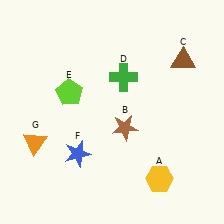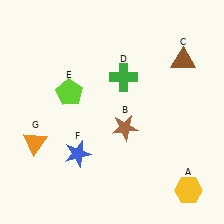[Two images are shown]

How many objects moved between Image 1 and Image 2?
1 object moved between the two images.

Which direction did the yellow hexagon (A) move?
The yellow hexagon (A) moved right.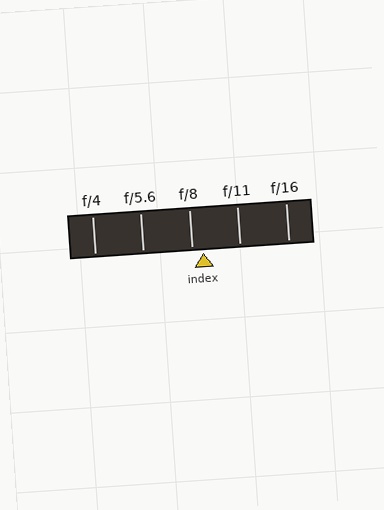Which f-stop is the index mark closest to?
The index mark is closest to f/8.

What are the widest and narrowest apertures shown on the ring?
The widest aperture shown is f/4 and the narrowest is f/16.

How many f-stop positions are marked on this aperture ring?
There are 5 f-stop positions marked.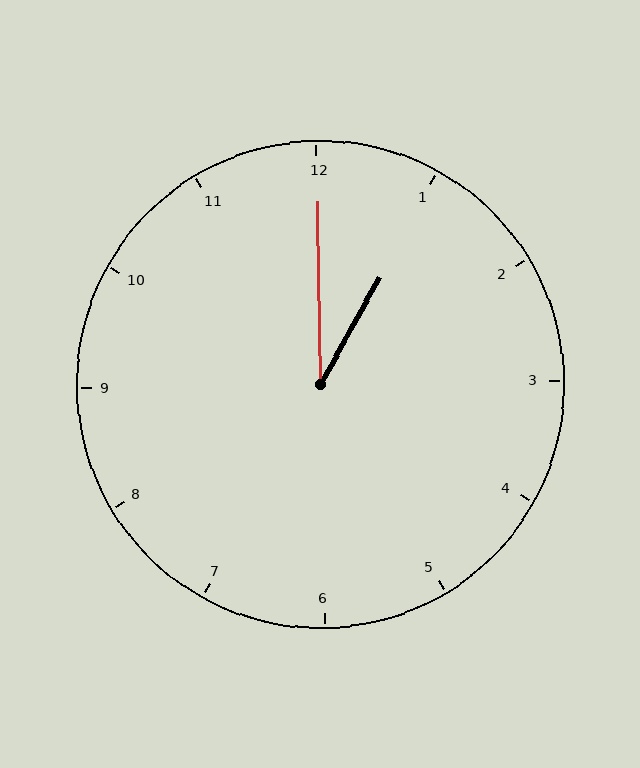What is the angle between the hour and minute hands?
Approximately 30 degrees.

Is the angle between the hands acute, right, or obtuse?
It is acute.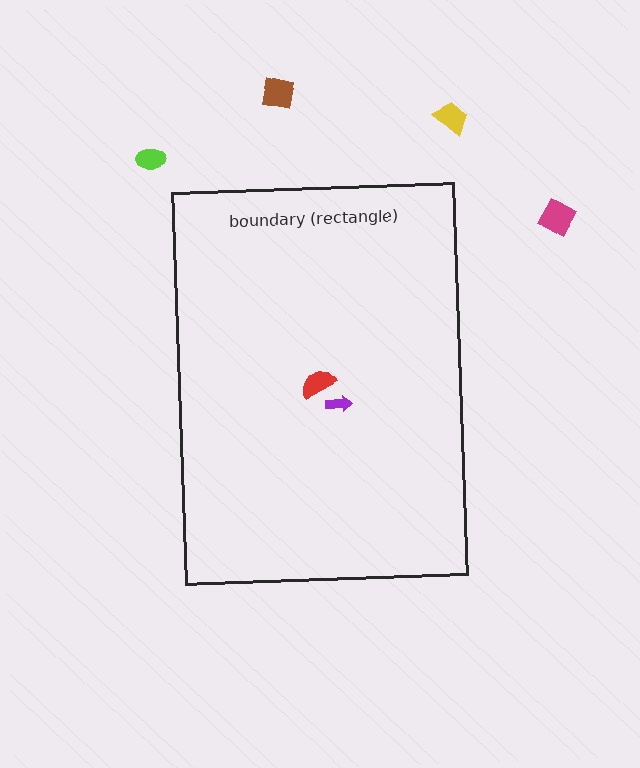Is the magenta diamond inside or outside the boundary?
Outside.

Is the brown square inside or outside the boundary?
Outside.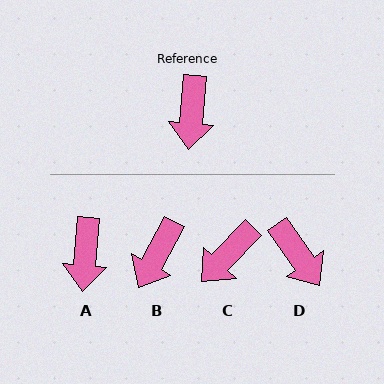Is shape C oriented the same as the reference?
No, it is off by about 39 degrees.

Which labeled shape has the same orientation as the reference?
A.